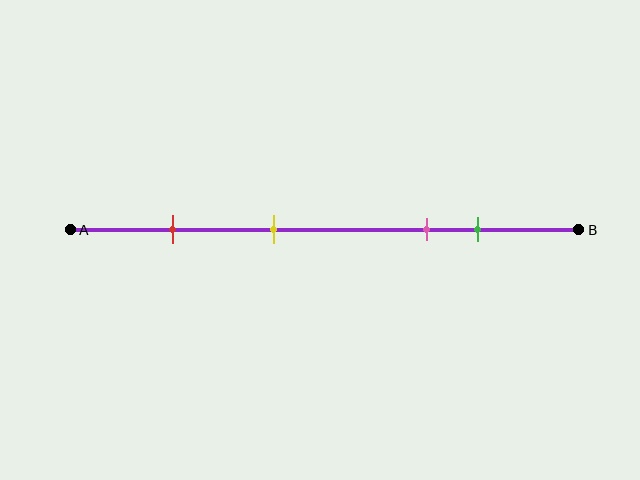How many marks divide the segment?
There are 4 marks dividing the segment.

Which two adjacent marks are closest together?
The pink and green marks are the closest adjacent pair.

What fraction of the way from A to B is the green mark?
The green mark is approximately 80% (0.8) of the way from A to B.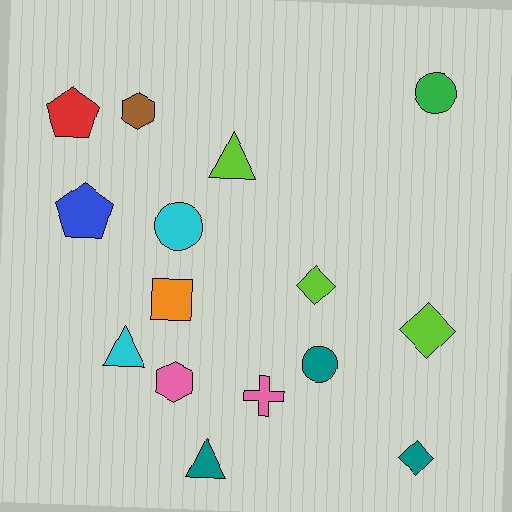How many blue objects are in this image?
There is 1 blue object.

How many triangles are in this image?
There are 3 triangles.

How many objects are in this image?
There are 15 objects.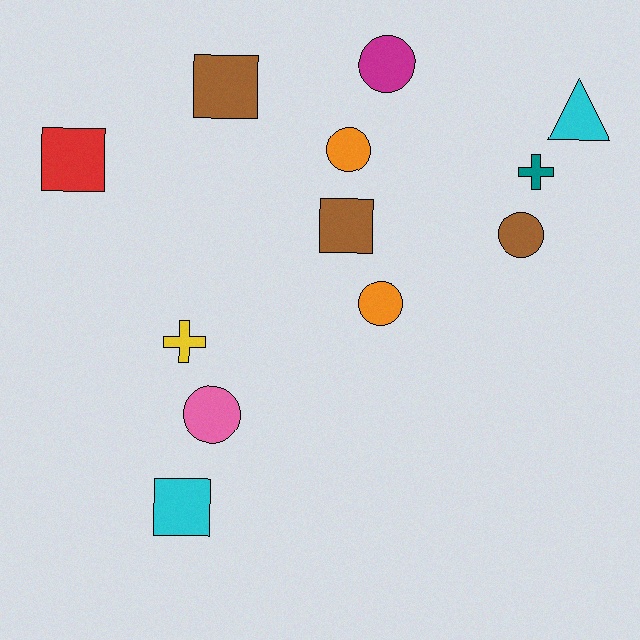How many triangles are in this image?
There is 1 triangle.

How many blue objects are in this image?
There are no blue objects.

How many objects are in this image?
There are 12 objects.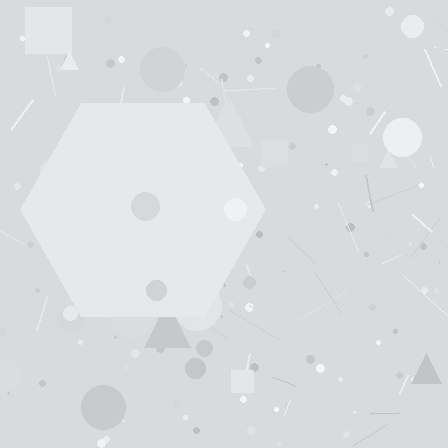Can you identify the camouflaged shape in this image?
The camouflaged shape is a hexagon.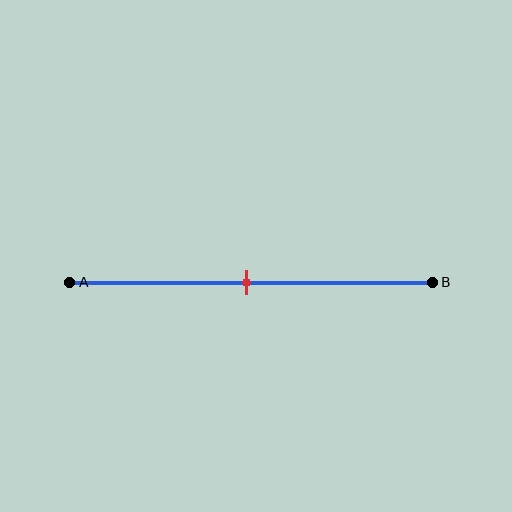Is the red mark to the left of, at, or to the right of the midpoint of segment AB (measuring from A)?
The red mark is approximately at the midpoint of segment AB.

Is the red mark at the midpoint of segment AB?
Yes, the mark is approximately at the midpoint.